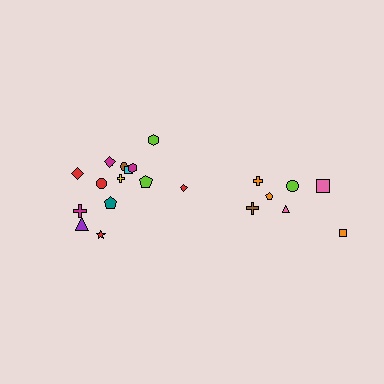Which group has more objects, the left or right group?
The left group.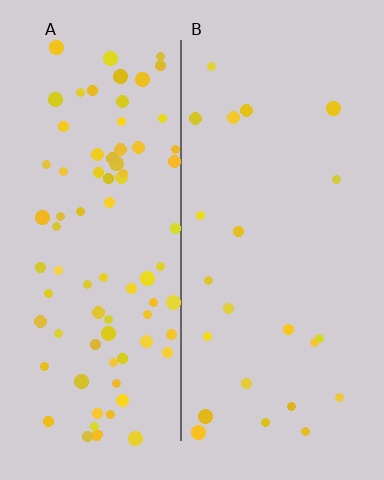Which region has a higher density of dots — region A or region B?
A (the left).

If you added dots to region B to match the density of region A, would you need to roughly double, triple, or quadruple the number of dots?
Approximately quadruple.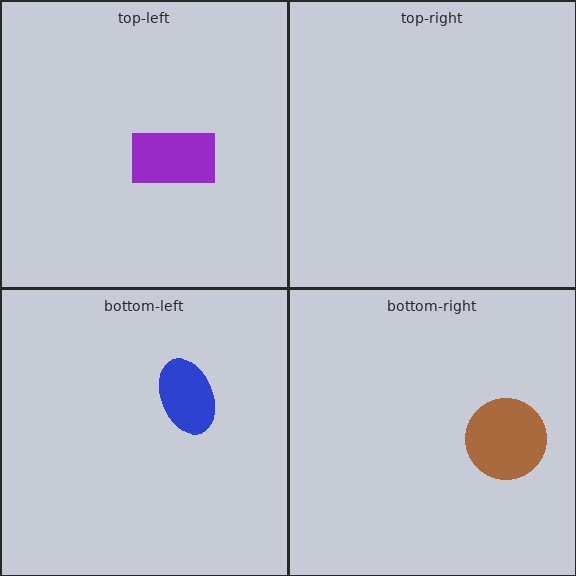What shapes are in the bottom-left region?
The blue ellipse.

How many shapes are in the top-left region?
1.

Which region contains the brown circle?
The bottom-right region.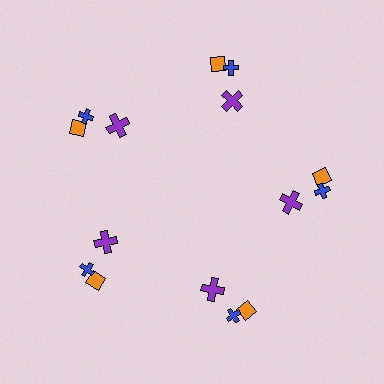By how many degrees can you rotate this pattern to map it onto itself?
The pattern maps onto itself every 72 degrees of rotation.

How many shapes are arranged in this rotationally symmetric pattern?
There are 15 shapes, arranged in 5 groups of 3.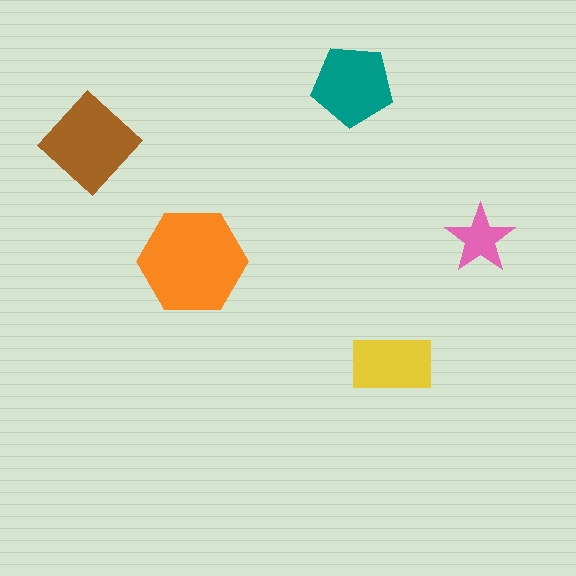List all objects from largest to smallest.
The orange hexagon, the brown diamond, the teal pentagon, the yellow rectangle, the pink star.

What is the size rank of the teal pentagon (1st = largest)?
3rd.